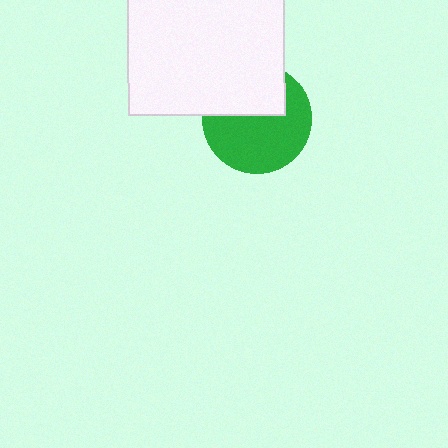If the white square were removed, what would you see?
You would see the complete green circle.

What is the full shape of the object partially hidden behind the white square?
The partially hidden object is a green circle.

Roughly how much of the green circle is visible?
About half of it is visible (roughly 62%).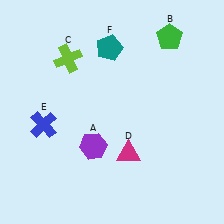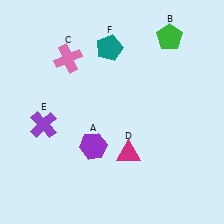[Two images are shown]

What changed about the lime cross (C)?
In Image 1, C is lime. In Image 2, it changed to pink.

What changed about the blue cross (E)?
In Image 1, E is blue. In Image 2, it changed to purple.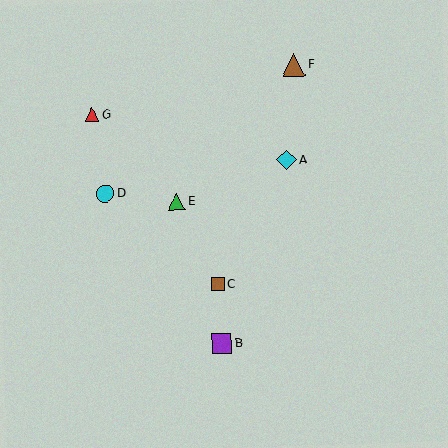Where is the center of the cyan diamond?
The center of the cyan diamond is at (287, 160).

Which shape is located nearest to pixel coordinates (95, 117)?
The red triangle (labeled G) at (92, 115) is nearest to that location.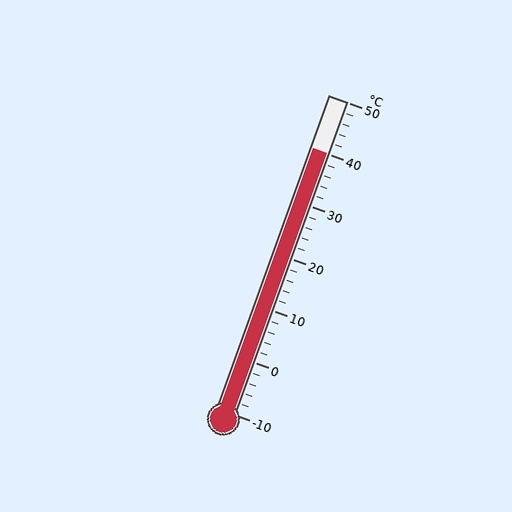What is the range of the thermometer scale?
The thermometer scale ranges from -10°C to 50°C.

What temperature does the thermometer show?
The thermometer shows approximately 40°C.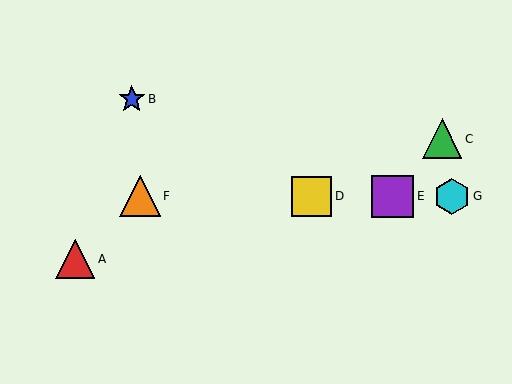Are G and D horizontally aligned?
Yes, both are at y≈196.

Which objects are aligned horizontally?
Objects D, E, F, G are aligned horizontally.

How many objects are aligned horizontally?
4 objects (D, E, F, G) are aligned horizontally.